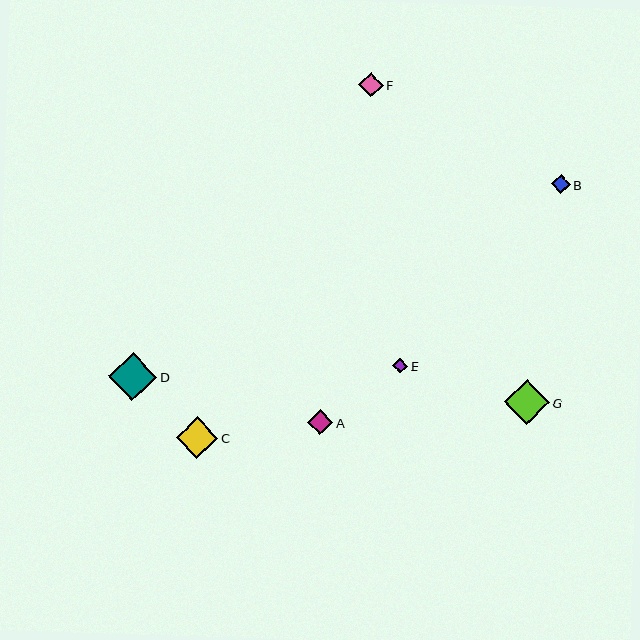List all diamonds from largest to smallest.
From largest to smallest: D, G, C, A, F, B, E.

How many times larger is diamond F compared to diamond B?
Diamond F is approximately 1.3 times the size of diamond B.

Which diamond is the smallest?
Diamond E is the smallest with a size of approximately 15 pixels.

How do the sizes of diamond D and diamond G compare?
Diamond D and diamond G are approximately the same size.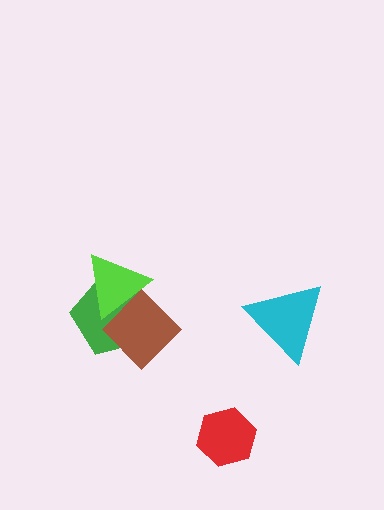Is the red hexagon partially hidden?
No, no other shape covers it.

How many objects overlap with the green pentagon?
2 objects overlap with the green pentagon.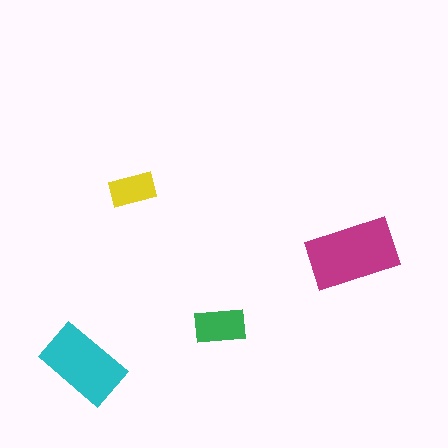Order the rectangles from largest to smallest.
the magenta one, the cyan one, the green one, the yellow one.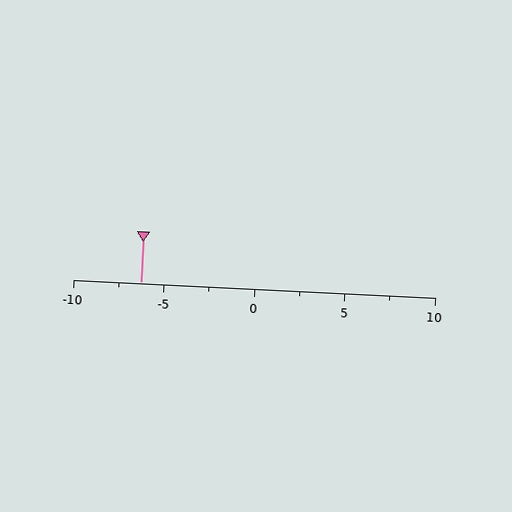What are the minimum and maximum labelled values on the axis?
The axis runs from -10 to 10.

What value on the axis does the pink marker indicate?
The marker indicates approximately -6.2.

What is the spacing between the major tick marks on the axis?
The major ticks are spaced 5 apart.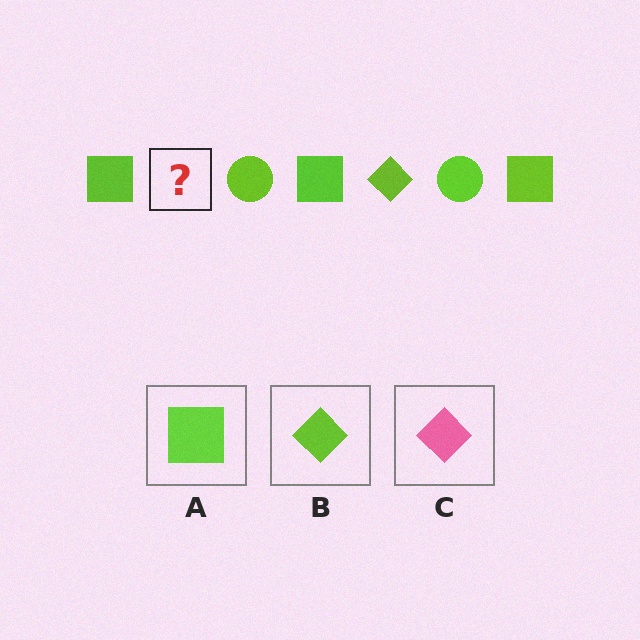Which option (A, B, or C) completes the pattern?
B.